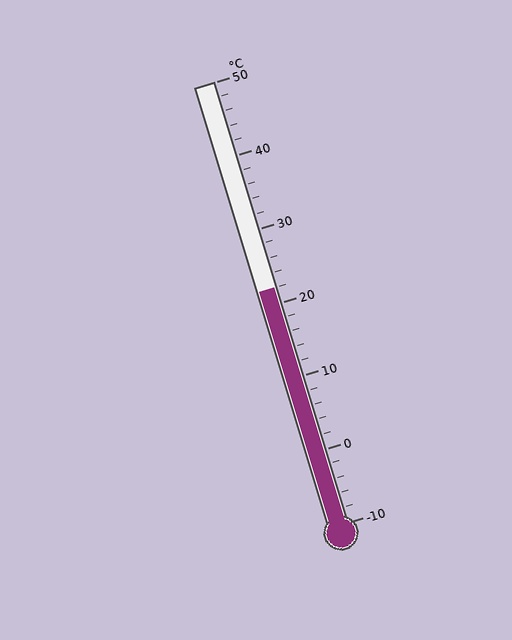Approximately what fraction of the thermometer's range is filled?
The thermometer is filled to approximately 55% of its range.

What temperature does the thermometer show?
The thermometer shows approximately 22°C.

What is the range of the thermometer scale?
The thermometer scale ranges from -10°C to 50°C.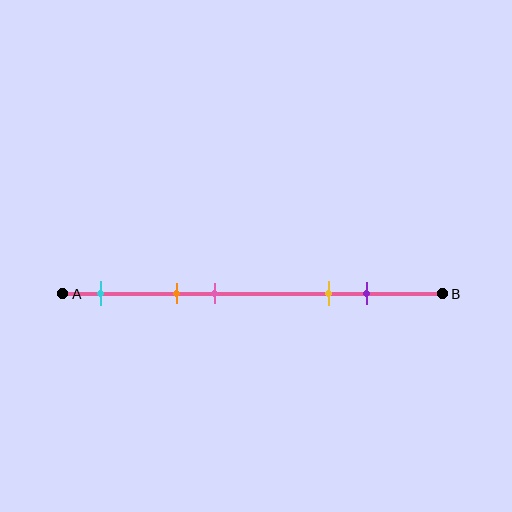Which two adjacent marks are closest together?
The orange and pink marks are the closest adjacent pair.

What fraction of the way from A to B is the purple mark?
The purple mark is approximately 80% (0.8) of the way from A to B.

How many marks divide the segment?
There are 5 marks dividing the segment.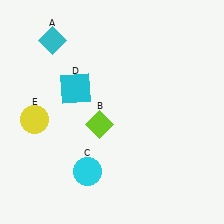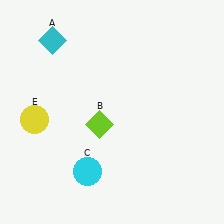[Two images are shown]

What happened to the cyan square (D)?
The cyan square (D) was removed in Image 2. It was in the top-left area of Image 1.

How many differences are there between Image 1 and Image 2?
There is 1 difference between the two images.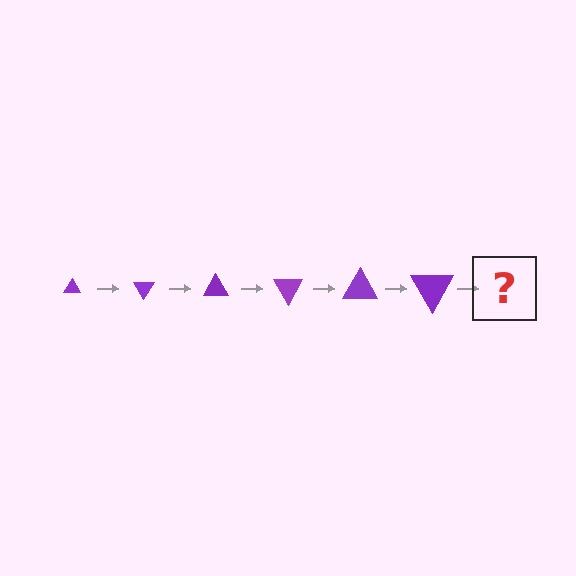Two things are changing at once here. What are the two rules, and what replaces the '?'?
The two rules are that the triangle grows larger each step and it rotates 60 degrees each step. The '?' should be a triangle, larger than the previous one and rotated 360 degrees from the start.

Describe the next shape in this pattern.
It should be a triangle, larger than the previous one and rotated 360 degrees from the start.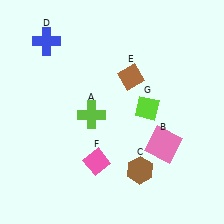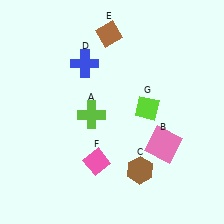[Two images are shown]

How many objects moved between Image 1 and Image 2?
2 objects moved between the two images.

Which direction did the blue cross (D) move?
The blue cross (D) moved right.